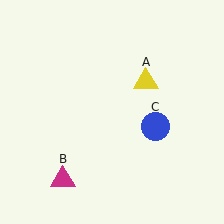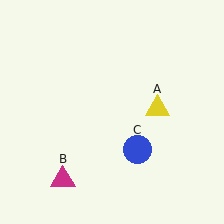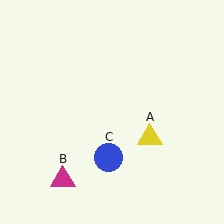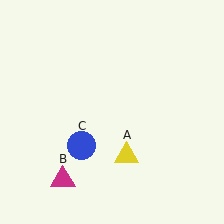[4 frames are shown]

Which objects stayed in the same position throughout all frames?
Magenta triangle (object B) remained stationary.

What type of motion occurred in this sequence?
The yellow triangle (object A), blue circle (object C) rotated clockwise around the center of the scene.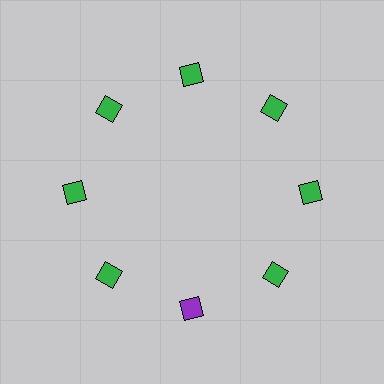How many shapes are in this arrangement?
There are 8 shapes arranged in a ring pattern.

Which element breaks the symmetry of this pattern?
The purple square at roughly the 6 o'clock position breaks the symmetry. All other shapes are green squares.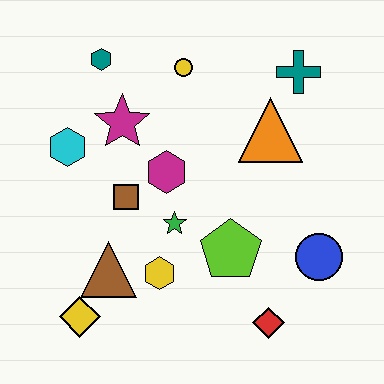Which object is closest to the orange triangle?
The teal cross is closest to the orange triangle.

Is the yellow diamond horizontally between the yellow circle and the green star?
No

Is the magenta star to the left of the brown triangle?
No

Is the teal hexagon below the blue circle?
No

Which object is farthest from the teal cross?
The yellow diamond is farthest from the teal cross.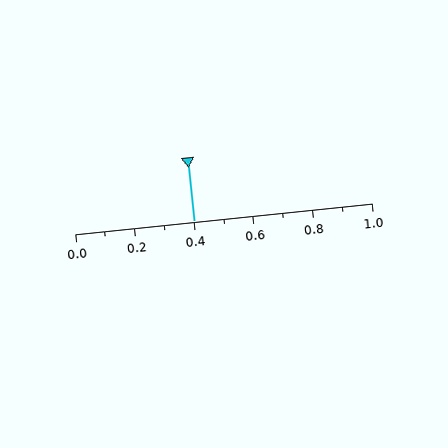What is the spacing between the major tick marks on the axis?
The major ticks are spaced 0.2 apart.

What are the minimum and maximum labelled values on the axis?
The axis runs from 0.0 to 1.0.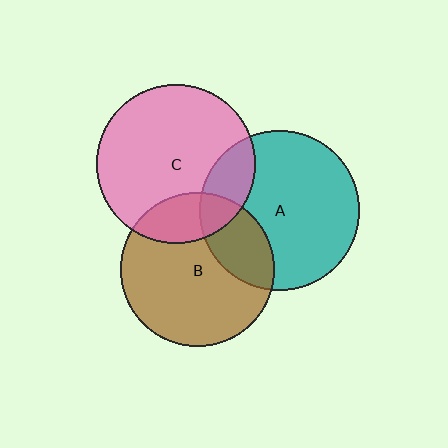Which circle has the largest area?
Circle A (teal).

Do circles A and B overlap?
Yes.